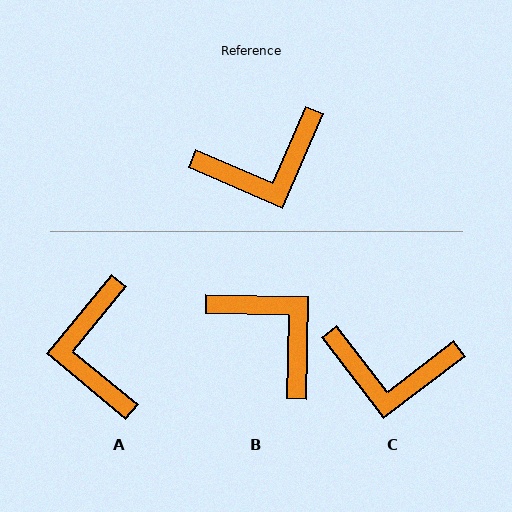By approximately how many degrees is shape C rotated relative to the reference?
Approximately 29 degrees clockwise.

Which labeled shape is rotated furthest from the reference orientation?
B, about 112 degrees away.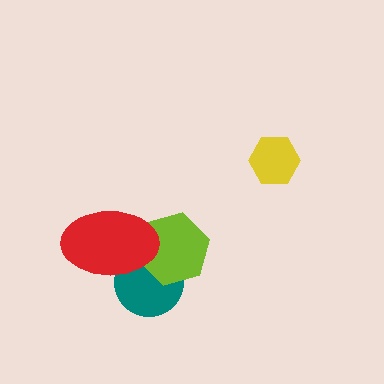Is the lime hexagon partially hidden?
Yes, it is partially covered by another shape.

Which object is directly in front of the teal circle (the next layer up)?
The lime hexagon is directly in front of the teal circle.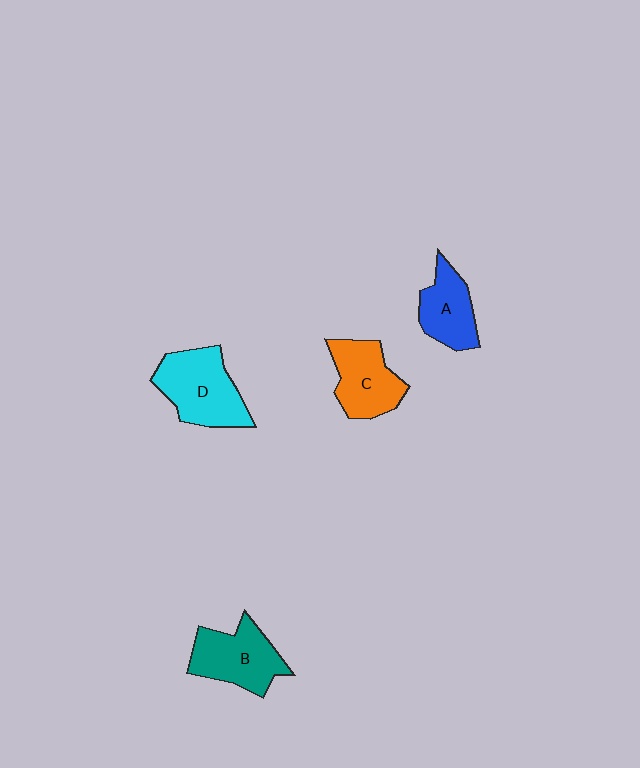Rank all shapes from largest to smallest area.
From largest to smallest: D (cyan), B (teal), C (orange), A (blue).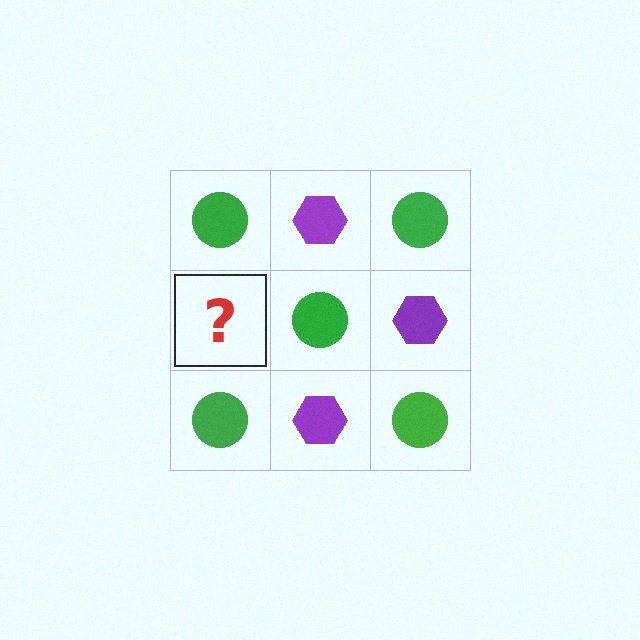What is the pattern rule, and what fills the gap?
The rule is that it alternates green circle and purple hexagon in a checkerboard pattern. The gap should be filled with a purple hexagon.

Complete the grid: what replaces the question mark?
The question mark should be replaced with a purple hexagon.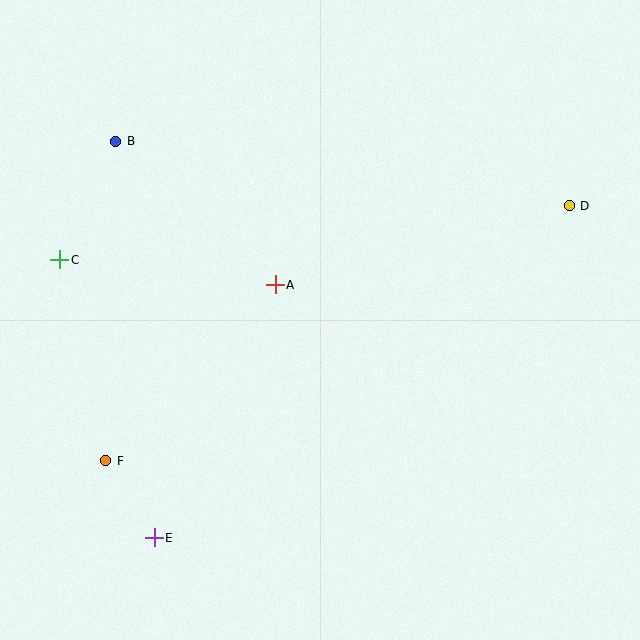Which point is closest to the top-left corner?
Point B is closest to the top-left corner.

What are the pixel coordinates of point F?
Point F is at (106, 461).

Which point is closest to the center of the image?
Point A at (275, 285) is closest to the center.